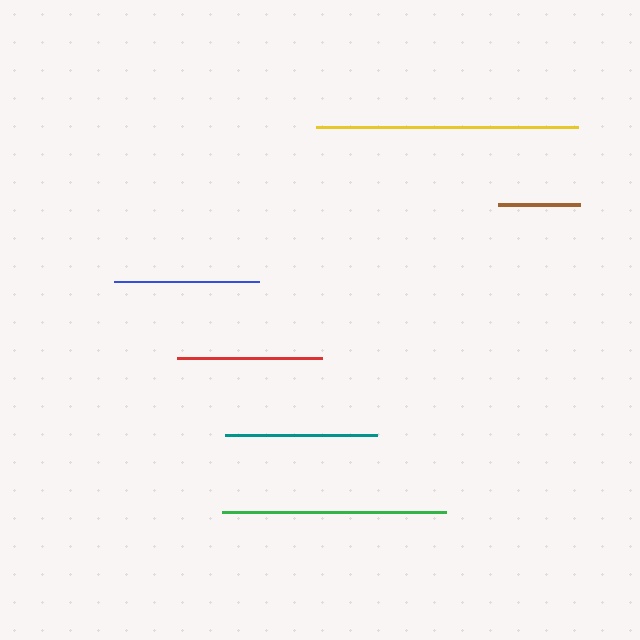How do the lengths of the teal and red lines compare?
The teal and red lines are approximately the same length.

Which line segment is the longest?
The yellow line is the longest at approximately 262 pixels.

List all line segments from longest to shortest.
From longest to shortest: yellow, green, teal, red, blue, brown.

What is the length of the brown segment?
The brown segment is approximately 83 pixels long.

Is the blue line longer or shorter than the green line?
The green line is longer than the blue line.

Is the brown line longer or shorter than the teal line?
The teal line is longer than the brown line.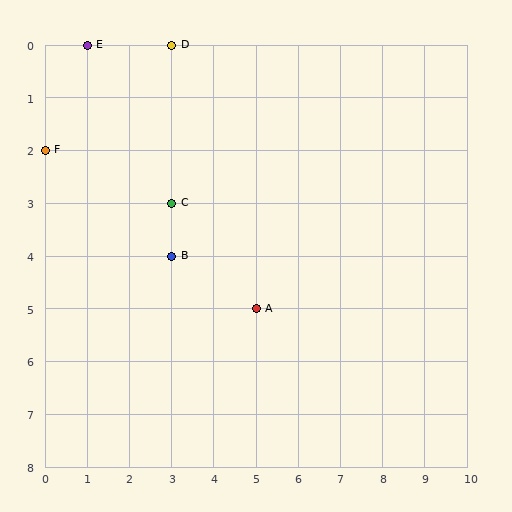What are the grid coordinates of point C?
Point C is at grid coordinates (3, 3).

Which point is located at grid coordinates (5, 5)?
Point A is at (5, 5).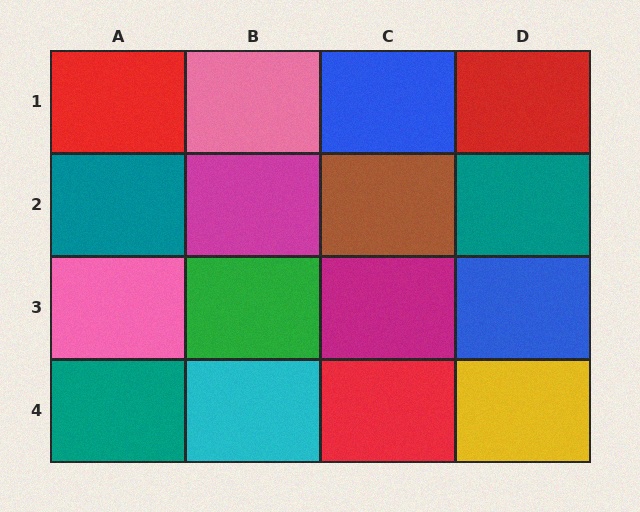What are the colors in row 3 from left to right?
Pink, green, magenta, blue.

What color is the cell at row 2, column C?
Brown.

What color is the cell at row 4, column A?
Teal.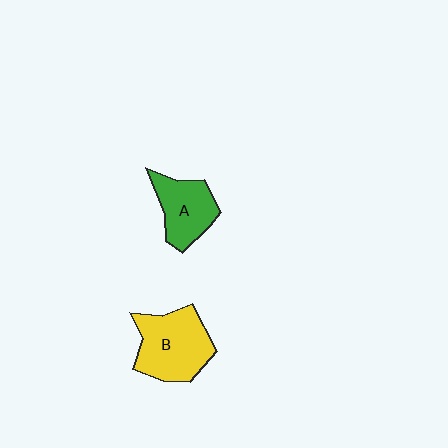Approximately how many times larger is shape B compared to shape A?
Approximately 1.4 times.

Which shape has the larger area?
Shape B (yellow).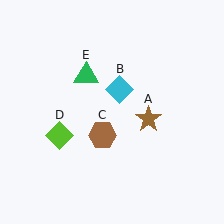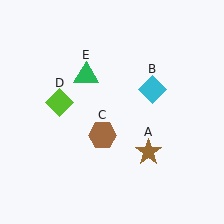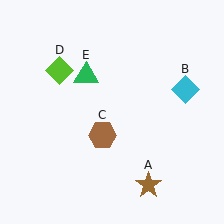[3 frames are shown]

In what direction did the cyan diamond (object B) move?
The cyan diamond (object B) moved right.